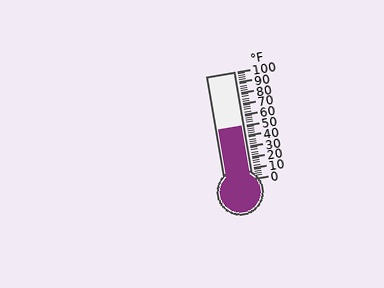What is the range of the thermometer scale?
The thermometer scale ranges from 0°F to 100°F.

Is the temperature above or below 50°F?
The temperature is at 50°F.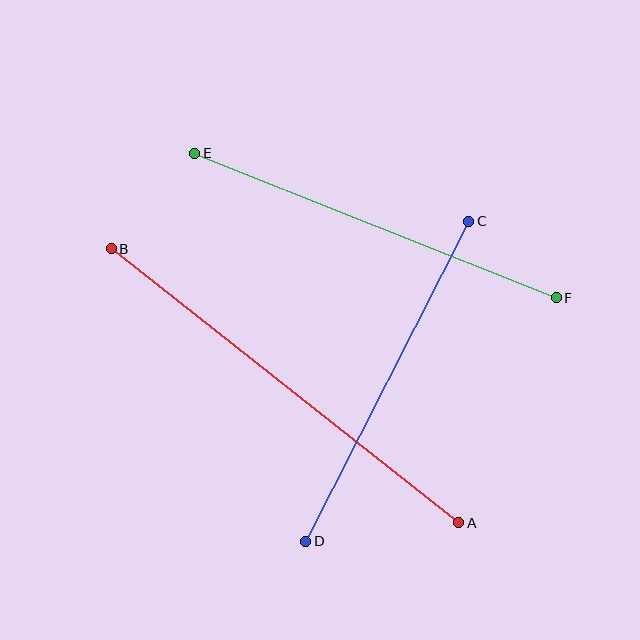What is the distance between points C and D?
The distance is approximately 359 pixels.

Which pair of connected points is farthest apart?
Points A and B are farthest apart.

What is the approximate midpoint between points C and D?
The midpoint is at approximately (387, 381) pixels.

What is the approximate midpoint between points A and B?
The midpoint is at approximately (285, 386) pixels.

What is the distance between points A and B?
The distance is approximately 442 pixels.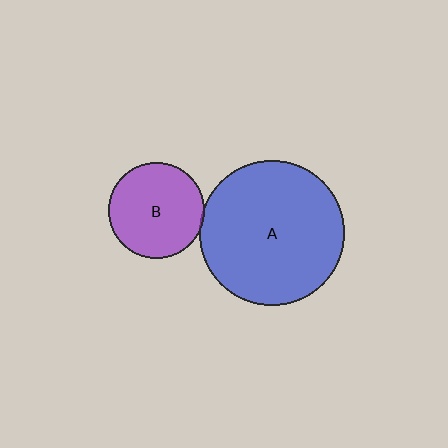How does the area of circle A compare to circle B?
Approximately 2.3 times.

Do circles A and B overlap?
Yes.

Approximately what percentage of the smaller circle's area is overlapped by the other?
Approximately 5%.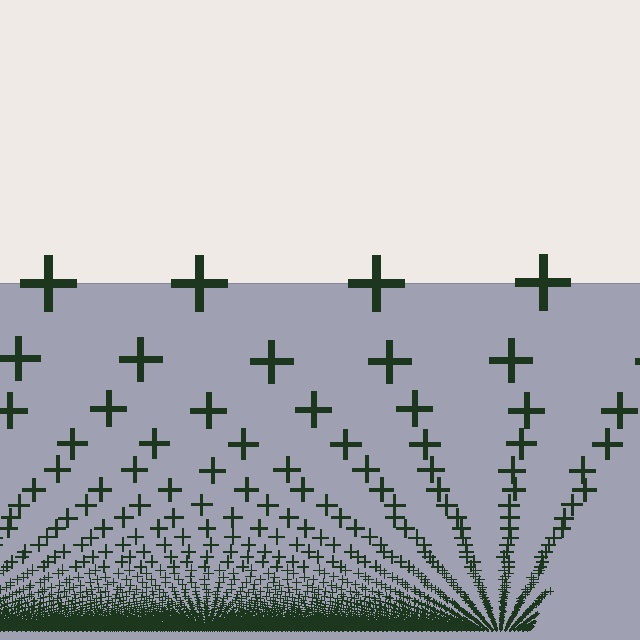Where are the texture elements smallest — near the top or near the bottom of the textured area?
Near the bottom.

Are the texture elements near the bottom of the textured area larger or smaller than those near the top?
Smaller. The gradient is inverted — elements near the bottom are smaller and denser.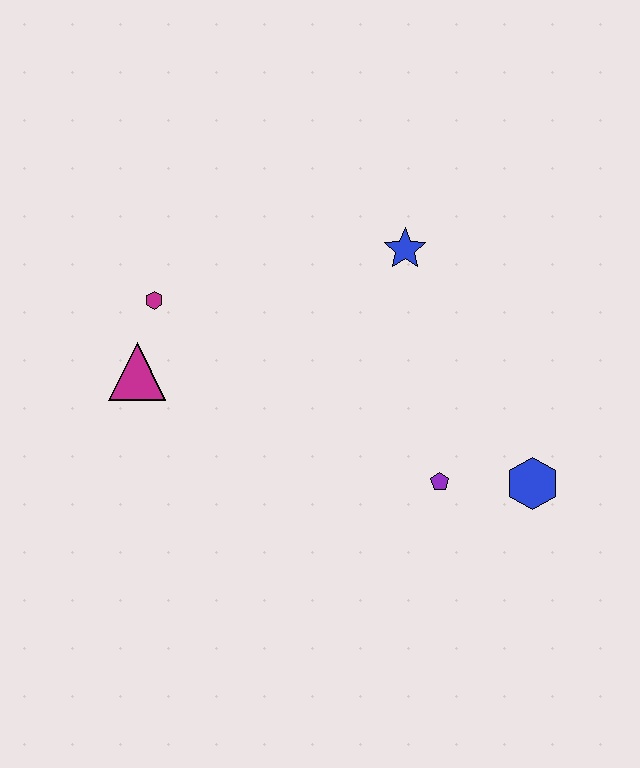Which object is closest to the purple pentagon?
The blue hexagon is closest to the purple pentagon.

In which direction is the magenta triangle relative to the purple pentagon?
The magenta triangle is to the left of the purple pentagon.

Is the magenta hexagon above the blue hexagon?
Yes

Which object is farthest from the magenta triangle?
The blue hexagon is farthest from the magenta triangle.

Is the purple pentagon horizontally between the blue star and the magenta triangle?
No